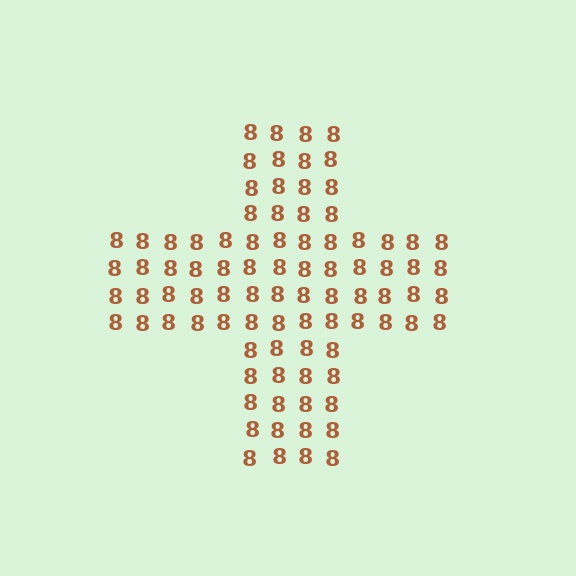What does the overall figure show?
The overall figure shows a cross.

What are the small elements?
The small elements are digit 8's.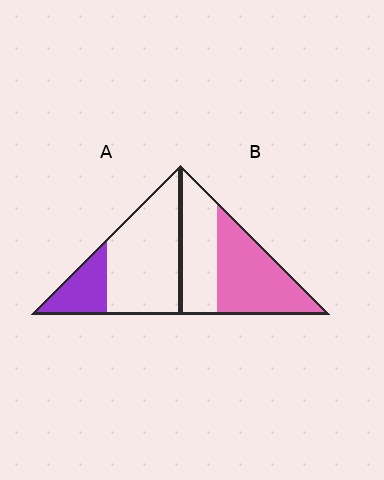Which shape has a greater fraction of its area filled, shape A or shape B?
Shape B.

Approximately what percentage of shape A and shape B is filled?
A is approximately 25% and B is approximately 55%.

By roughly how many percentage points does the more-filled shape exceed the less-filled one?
By roughly 30 percentage points (B over A).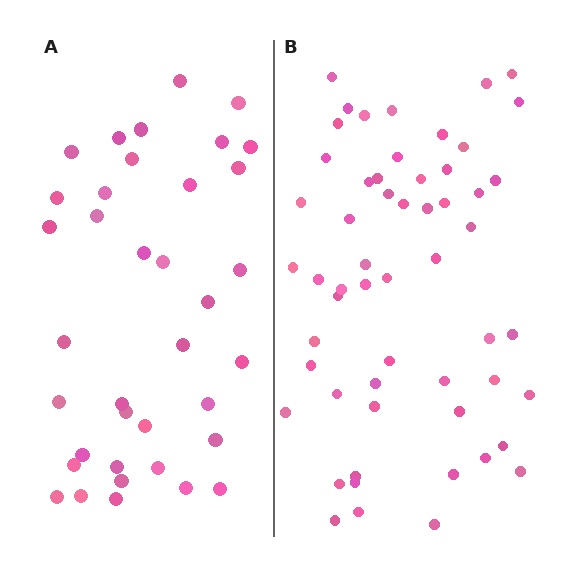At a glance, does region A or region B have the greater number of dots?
Region B (the right region) has more dots.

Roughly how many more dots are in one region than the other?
Region B has approximately 20 more dots than region A.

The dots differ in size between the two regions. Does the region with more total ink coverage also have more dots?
No. Region A has more total ink coverage because its dots are larger, but region B actually contains more individual dots. Total area can be misleading — the number of items is what matters here.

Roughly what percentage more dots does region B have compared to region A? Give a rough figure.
About 50% more.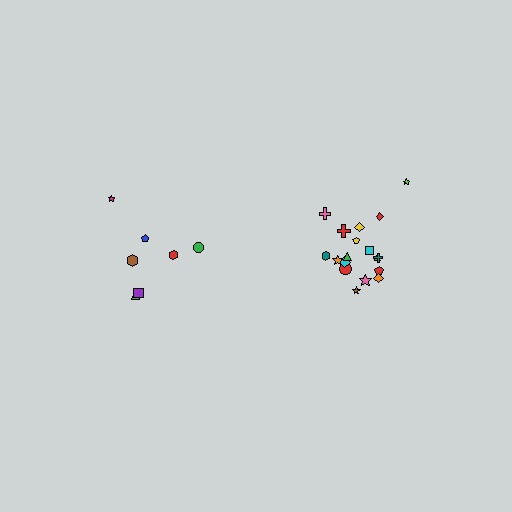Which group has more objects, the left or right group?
The right group.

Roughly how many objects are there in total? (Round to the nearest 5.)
Roughly 25 objects in total.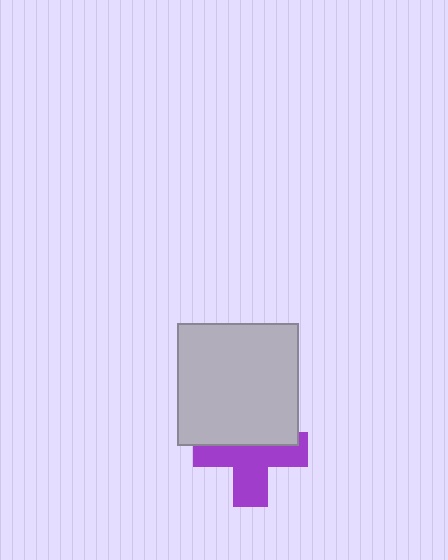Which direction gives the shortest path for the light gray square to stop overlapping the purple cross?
Moving up gives the shortest separation.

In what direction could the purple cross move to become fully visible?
The purple cross could move down. That would shift it out from behind the light gray square entirely.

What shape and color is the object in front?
The object in front is a light gray square.